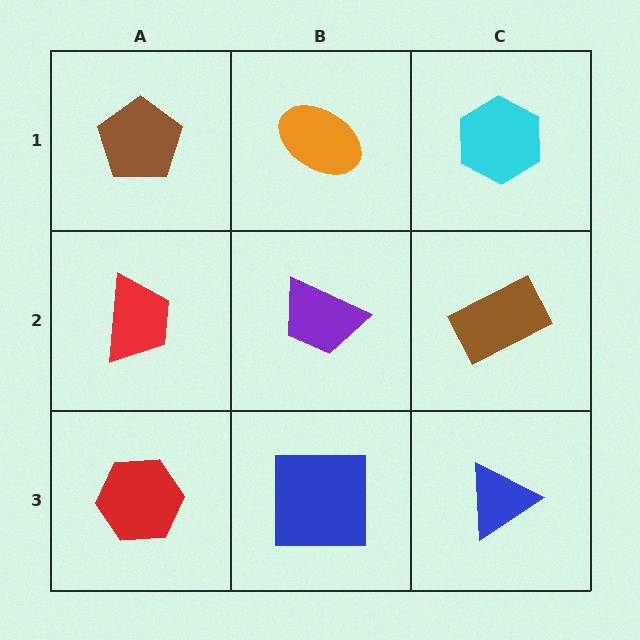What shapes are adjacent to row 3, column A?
A red trapezoid (row 2, column A), a blue square (row 3, column B).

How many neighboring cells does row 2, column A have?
3.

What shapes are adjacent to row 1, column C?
A brown rectangle (row 2, column C), an orange ellipse (row 1, column B).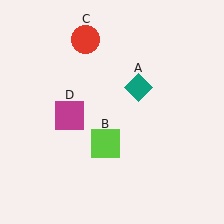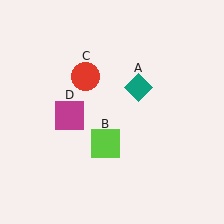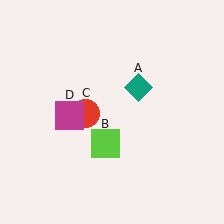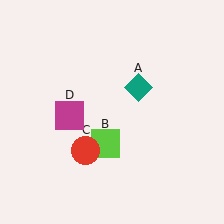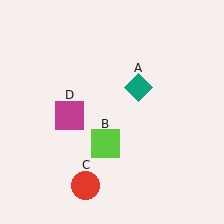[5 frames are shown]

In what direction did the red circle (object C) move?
The red circle (object C) moved down.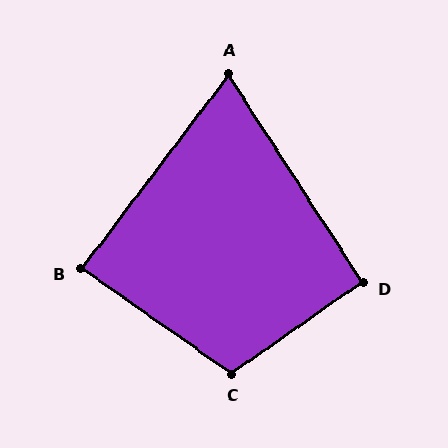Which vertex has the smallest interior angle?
A, at approximately 70 degrees.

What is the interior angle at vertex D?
Approximately 92 degrees (approximately right).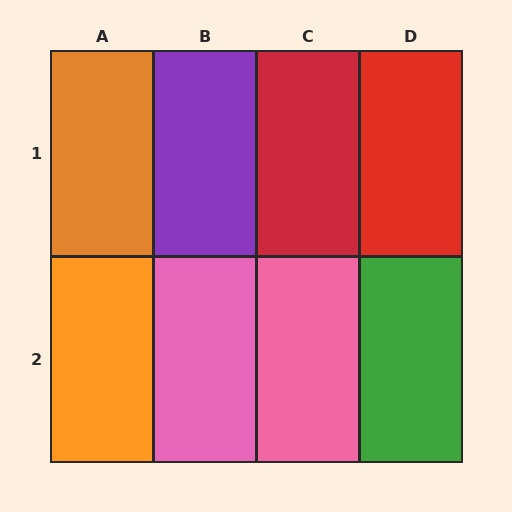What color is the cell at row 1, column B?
Purple.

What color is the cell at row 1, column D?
Red.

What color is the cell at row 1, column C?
Red.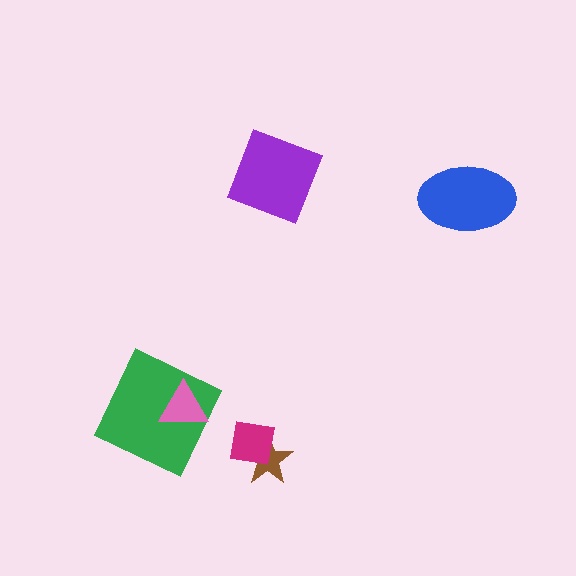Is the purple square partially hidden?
No, no other shape covers it.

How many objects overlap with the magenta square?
1 object overlaps with the magenta square.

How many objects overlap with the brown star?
1 object overlaps with the brown star.